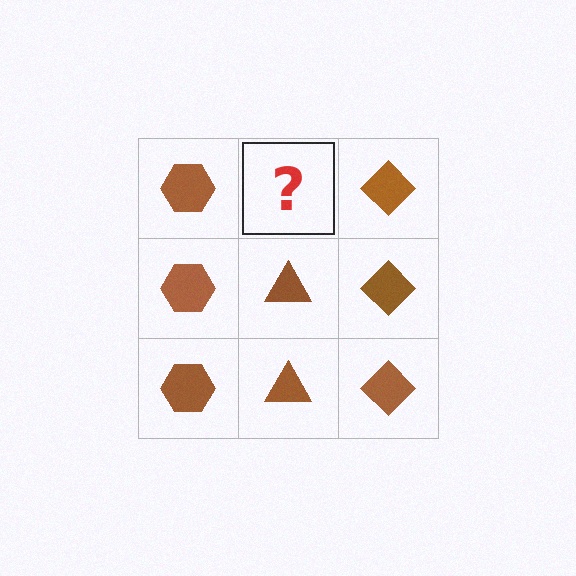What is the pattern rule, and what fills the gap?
The rule is that each column has a consistent shape. The gap should be filled with a brown triangle.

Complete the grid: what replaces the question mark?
The question mark should be replaced with a brown triangle.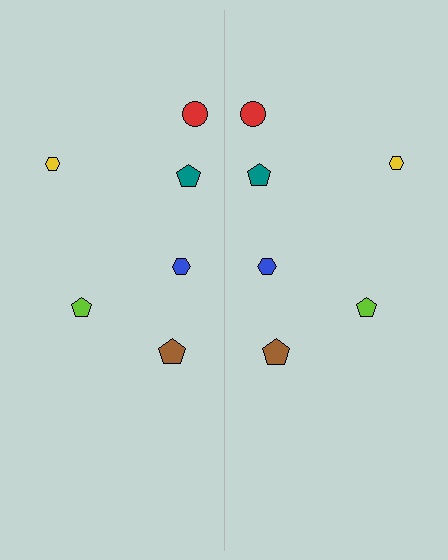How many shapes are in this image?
There are 12 shapes in this image.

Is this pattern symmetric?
Yes, this pattern has bilateral (reflection) symmetry.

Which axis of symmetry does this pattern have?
The pattern has a vertical axis of symmetry running through the center of the image.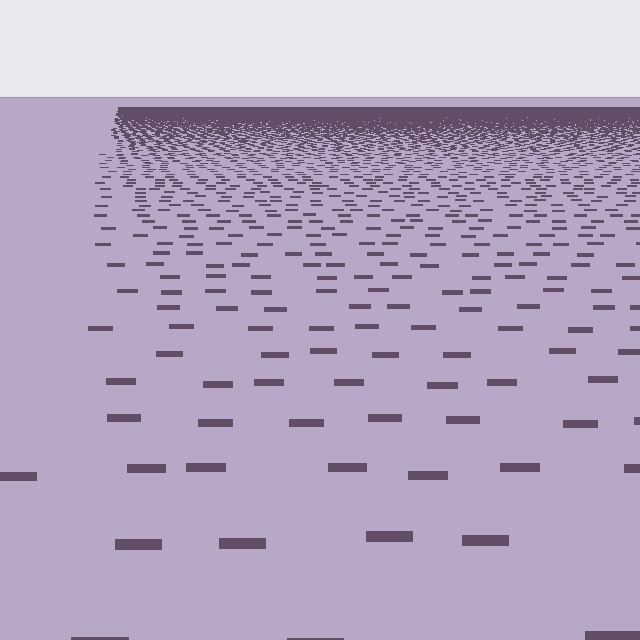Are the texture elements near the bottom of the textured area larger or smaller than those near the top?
Larger. Near the bottom, elements are closer to the viewer and appear at a bigger on-screen size.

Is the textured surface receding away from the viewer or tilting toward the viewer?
The surface is receding away from the viewer. Texture elements get smaller and denser toward the top.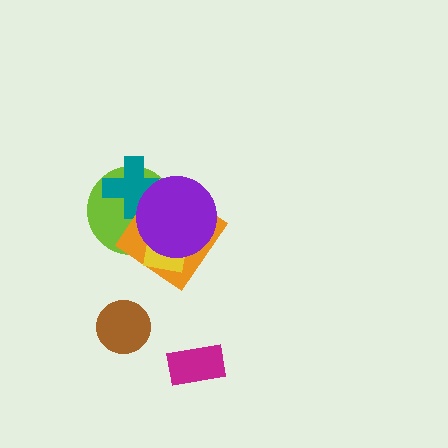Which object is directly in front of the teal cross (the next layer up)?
The orange diamond is directly in front of the teal cross.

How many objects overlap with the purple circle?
4 objects overlap with the purple circle.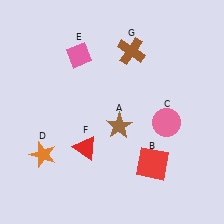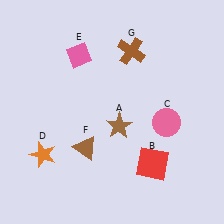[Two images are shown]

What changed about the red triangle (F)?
In Image 1, F is red. In Image 2, it changed to brown.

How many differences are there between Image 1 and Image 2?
There is 1 difference between the two images.